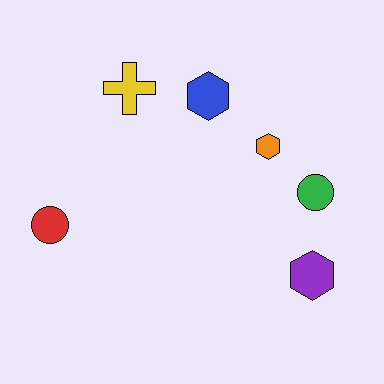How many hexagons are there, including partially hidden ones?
There are 3 hexagons.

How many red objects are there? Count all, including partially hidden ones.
There is 1 red object.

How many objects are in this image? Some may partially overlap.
There are 6 objects.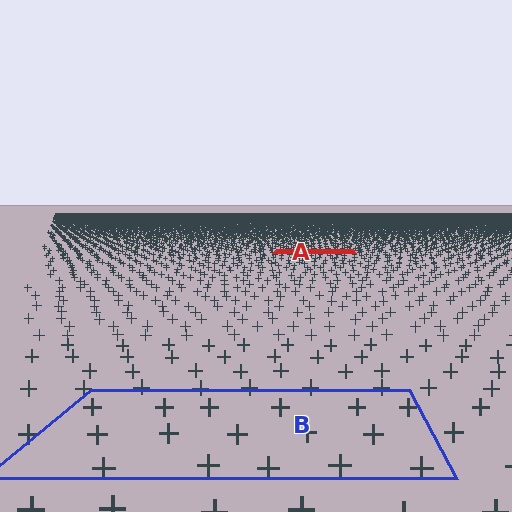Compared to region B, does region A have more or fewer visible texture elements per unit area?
Region A has more texture elements per unit area — they are packed more densely because it is farther away.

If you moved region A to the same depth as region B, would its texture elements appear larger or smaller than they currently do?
They would appear larger. At a closer depth, the same texture elements are projected at a bigger on-screen size.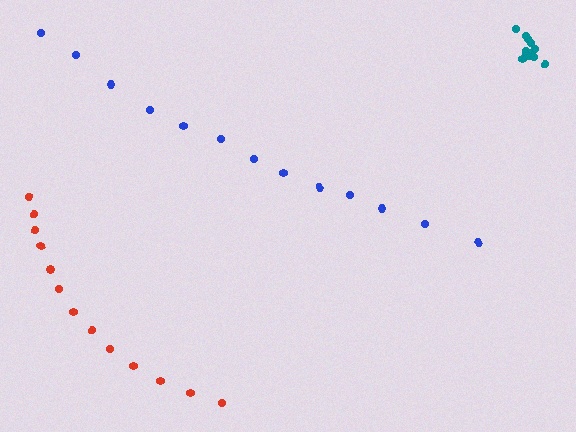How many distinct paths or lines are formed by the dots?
There are 3 distinct paths.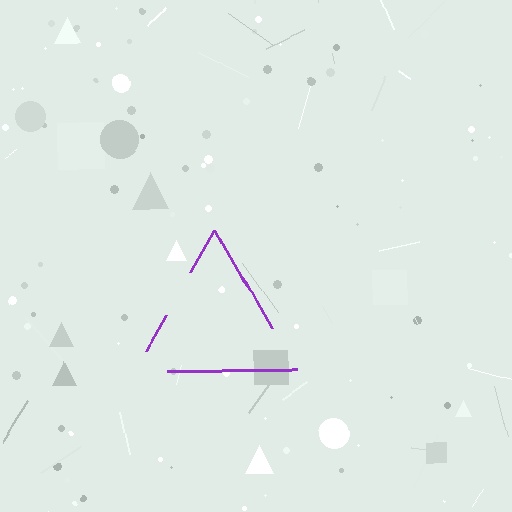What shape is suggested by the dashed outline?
The dashed outline suggests a triangle.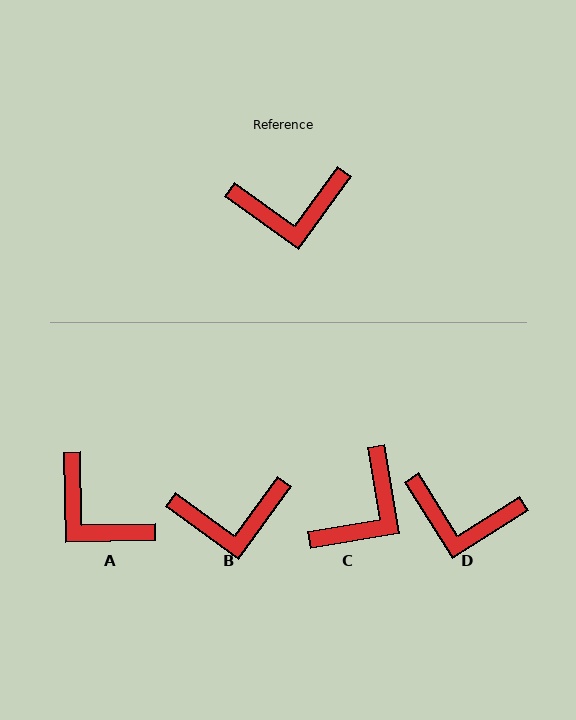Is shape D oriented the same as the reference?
No, it is off by about 22 degrees.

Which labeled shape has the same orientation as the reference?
B.